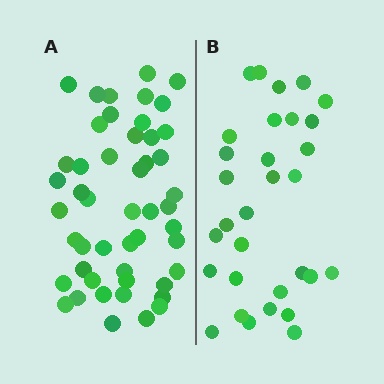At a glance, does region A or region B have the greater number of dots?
Region A (the left region) has more dots.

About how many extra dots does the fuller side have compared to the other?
Region A has approximately 20 more dots than region B.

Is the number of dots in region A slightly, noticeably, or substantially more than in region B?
Region A has substantially more. The ratio is roughly 1.6 to 1.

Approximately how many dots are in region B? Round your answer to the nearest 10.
About 30 dots. (The exact count is 31, which rounds to 30.)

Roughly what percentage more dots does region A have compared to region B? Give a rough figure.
About 60% more.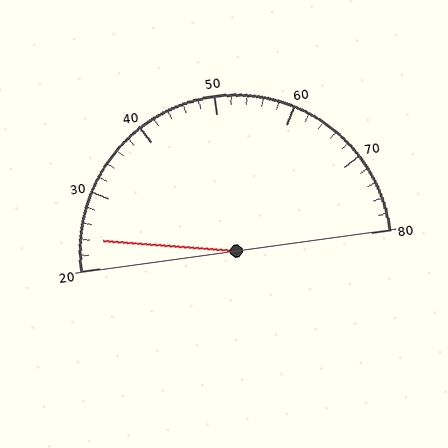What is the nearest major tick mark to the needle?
The nearest major tick mark is 20.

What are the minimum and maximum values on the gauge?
The gauge ranges from 20 to 80.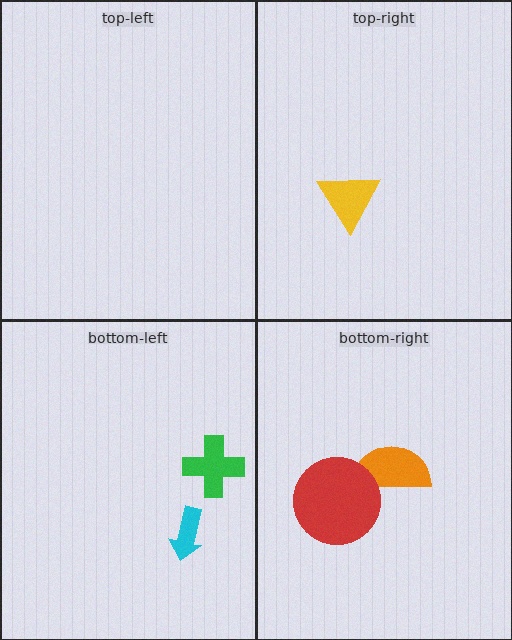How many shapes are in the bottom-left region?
2.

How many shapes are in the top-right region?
1.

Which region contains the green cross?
The bottom-left region.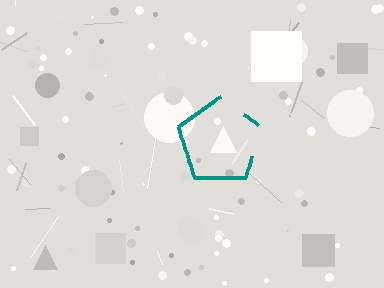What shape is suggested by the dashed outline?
The dashed outline suggests a pentagon.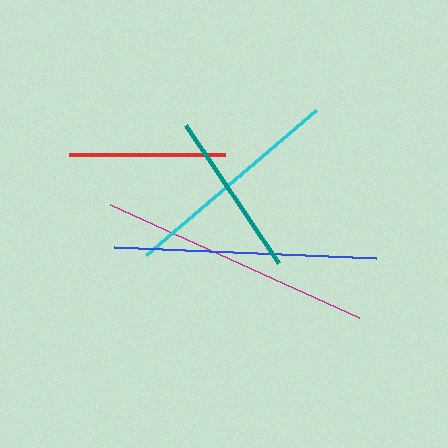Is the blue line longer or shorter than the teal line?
The blue line is longer than the teal line.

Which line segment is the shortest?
The red line is the shortest at approximately 156 pixels.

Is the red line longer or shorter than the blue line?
The blue line is longer than the red line.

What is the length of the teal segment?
The teal segment is approximately 166 pixels long.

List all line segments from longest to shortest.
From longest to shortest: magenta, blue, cyan, teal, red.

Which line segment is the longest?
The magenta line is the longest at approximately 273 pixels.